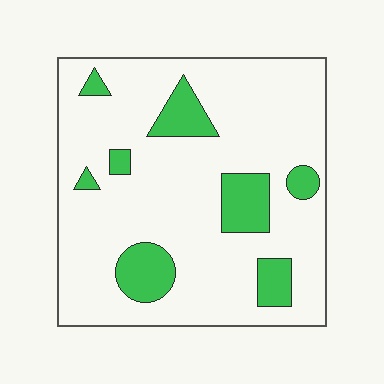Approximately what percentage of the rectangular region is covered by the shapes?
Approximately 15%.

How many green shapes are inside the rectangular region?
8.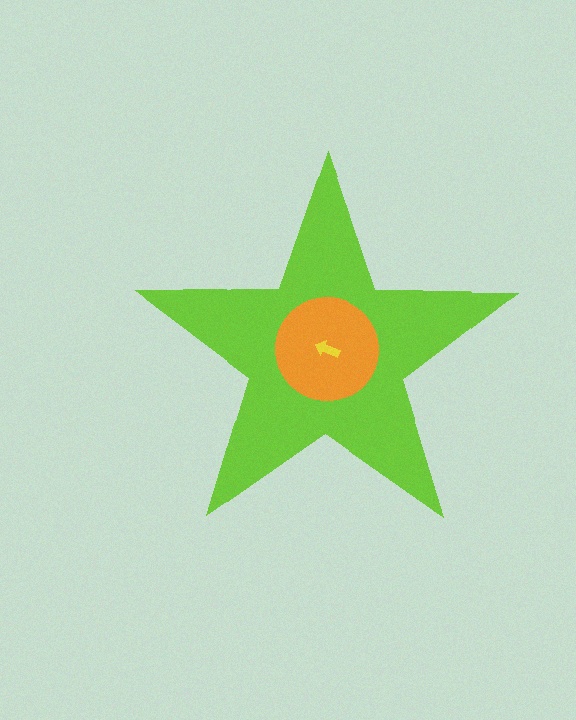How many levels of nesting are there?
3.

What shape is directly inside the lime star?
The orange circle.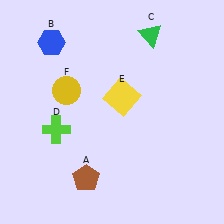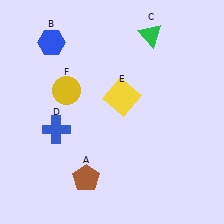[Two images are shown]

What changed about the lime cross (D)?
In Image 1, D is lime. In Image 2, it changed to blue.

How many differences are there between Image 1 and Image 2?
There is 1 difference between the two images.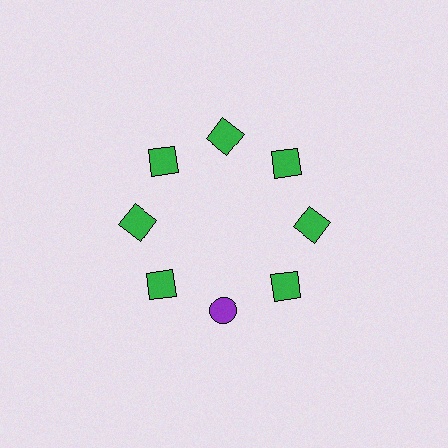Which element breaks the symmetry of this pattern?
The purple circle at roughly the 6 o'clock position breaks the symmetry. All other shapes are green squares.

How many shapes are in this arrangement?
There are 8 shapes arranged in a ring pattern.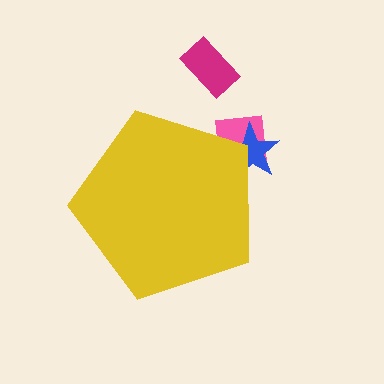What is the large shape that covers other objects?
A yellow pentagon.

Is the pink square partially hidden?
Yes, the pink square is partially hidden behind the yellow pentagon.